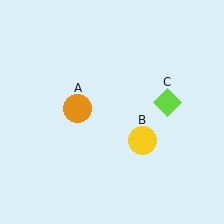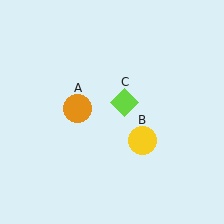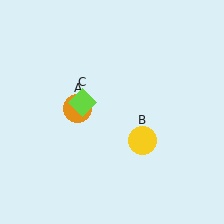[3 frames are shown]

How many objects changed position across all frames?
1 object changed position: lime diamond (object C).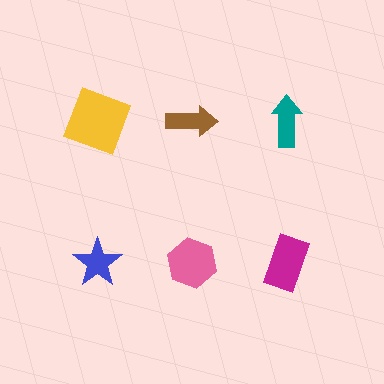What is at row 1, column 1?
A yellow square.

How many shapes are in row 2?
3 shapes.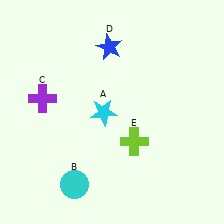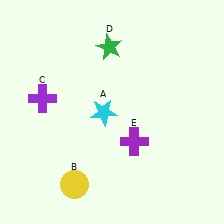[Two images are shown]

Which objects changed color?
B changed from cyan to yellow. D changed from blue to green. E changed from lime to purple.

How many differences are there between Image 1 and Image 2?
There are 3 differences between the two images.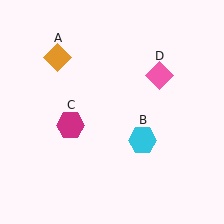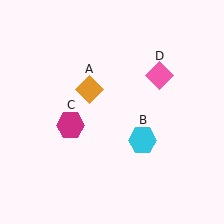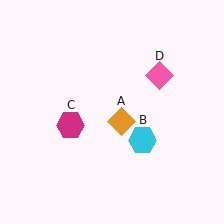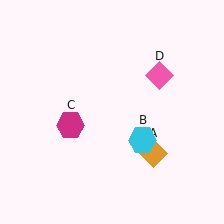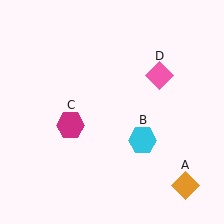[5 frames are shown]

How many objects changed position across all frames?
1 object changed position: orange diamond (object A).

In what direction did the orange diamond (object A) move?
The orange diamond (object A) moved down and to the right.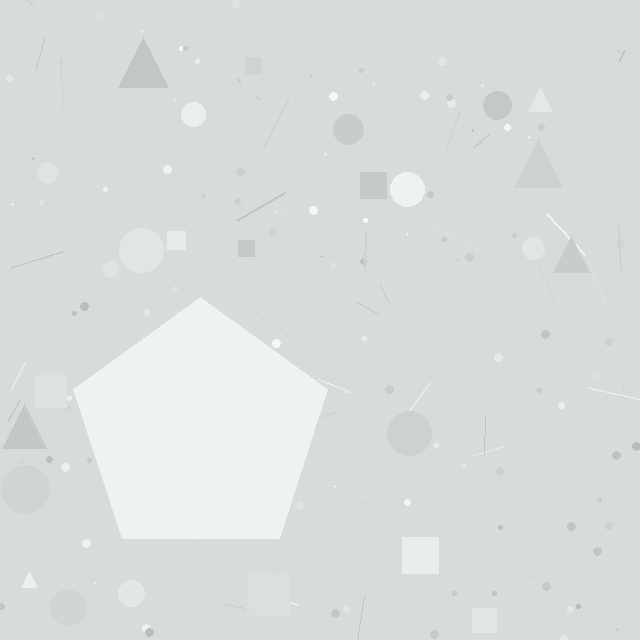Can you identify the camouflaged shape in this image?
The camouflaged shape is a pentagon.